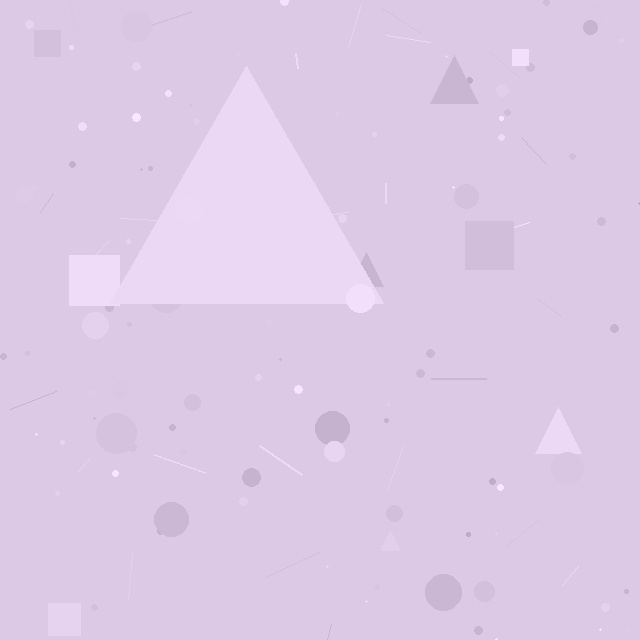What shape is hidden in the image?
A triangle is hidden in the image.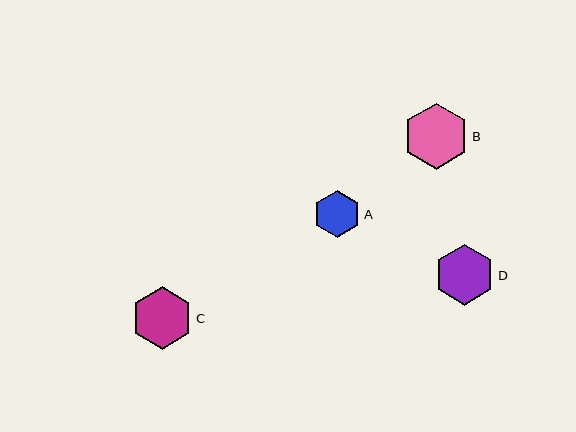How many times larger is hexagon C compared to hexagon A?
Hexagon C is approximately 1.3 times the size of hexagon A.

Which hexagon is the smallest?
Hexagon A is the smallest with a size of approximately 47 pixels.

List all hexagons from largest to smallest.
From largest to smallest: B, C, D, A.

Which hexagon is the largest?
Hexagon B is the largest with a size of approximately 66 pixels.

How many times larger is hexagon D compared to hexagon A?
Hexagon D is approximately 1.3 times the size of hexagon A.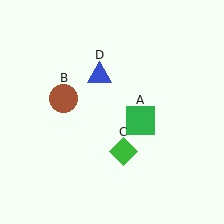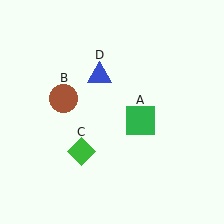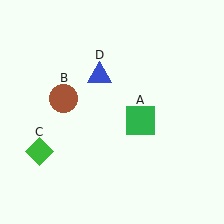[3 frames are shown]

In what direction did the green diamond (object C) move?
The green diamond (object C) moved left.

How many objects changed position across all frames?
1 object changed position: green diamond (object C).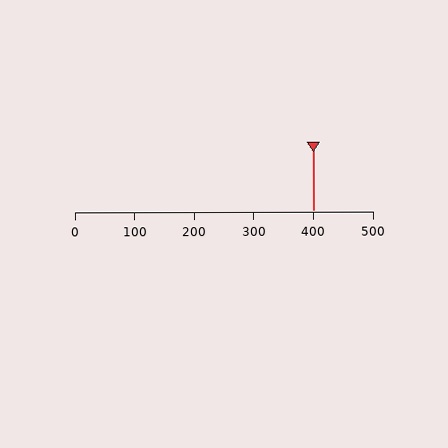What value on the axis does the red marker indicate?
The marker indicates approximately 400.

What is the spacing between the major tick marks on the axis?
The major ticks are spaced 100 apart.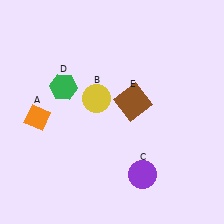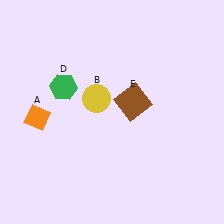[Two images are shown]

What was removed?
The purple circle (C) was removed in Image 2.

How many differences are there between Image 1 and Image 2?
There is 1 difference between the two images.